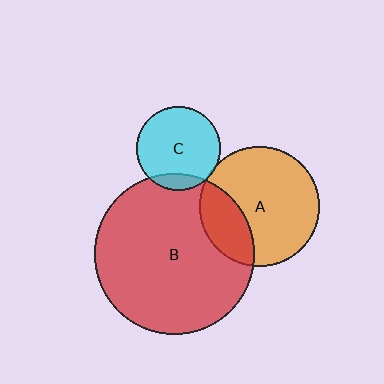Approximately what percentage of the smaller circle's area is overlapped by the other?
Approximately 25%.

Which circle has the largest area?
Circle B (red).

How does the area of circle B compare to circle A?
Approximately 1.8 times.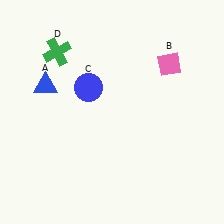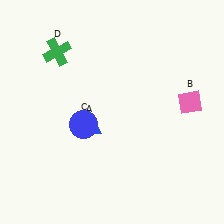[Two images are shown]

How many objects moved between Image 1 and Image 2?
3 objects moved between the two images.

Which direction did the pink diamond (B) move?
The pink diamond (B) moved down.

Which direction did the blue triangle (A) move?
The blue triangle (A) moved right.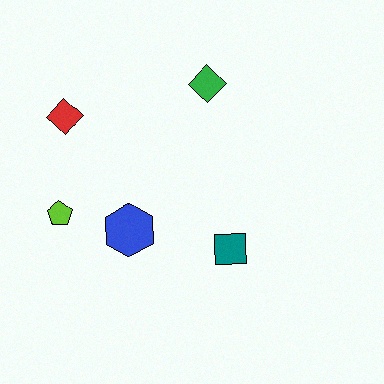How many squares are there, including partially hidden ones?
There is 1 square.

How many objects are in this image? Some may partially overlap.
There are 5 objects.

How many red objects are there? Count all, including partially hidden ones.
There is 1 red object.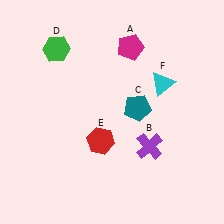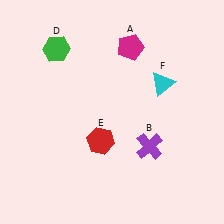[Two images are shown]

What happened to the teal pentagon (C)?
The teal pentagon (C) was removed in Image 2. It was in the top-right area of Image 1.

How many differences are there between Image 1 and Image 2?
There is 1 difference between the two images.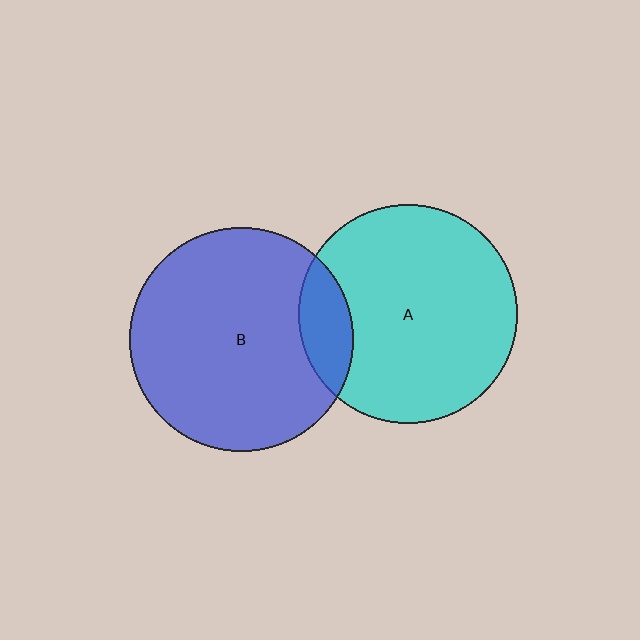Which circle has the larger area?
Circle B (blue).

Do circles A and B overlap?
Yes.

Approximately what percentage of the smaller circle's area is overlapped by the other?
Approximately 15%.